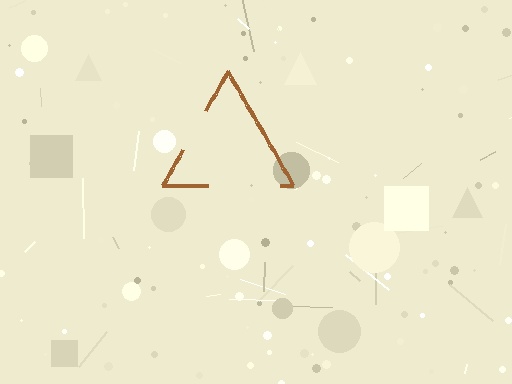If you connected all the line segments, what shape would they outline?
They would outline a triangle.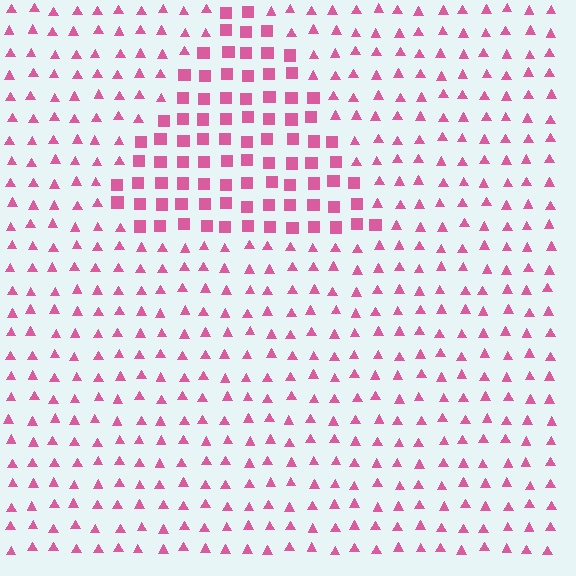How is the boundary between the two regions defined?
The boundary is defined by a change in element shape: squares inside vs. triangles outside. All elements share the same color and spacing.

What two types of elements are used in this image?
The image uses squares inside the triangle region and triangles outside it.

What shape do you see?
I see a triangle.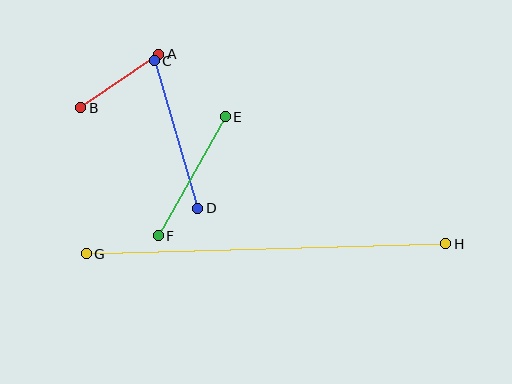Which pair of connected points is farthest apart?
Points G and H are farthest apart.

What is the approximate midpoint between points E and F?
The midpoint is at approximately (192, 176) pixels.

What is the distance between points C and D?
The distance is approximately 154 pixels.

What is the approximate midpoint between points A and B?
The midpoint is at approximately (120, 81) pixels.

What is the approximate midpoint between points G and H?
The midpoint is at approximately (266, 249) pixels.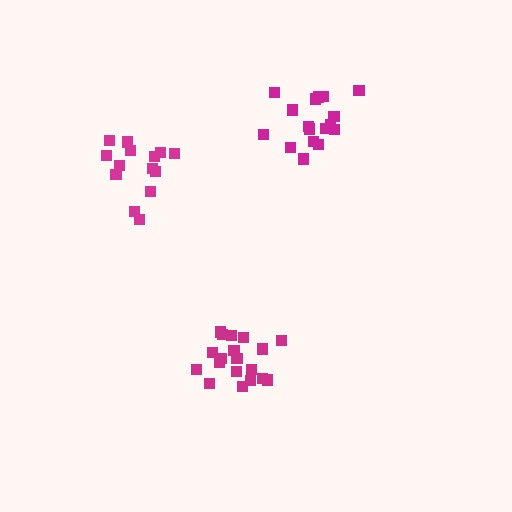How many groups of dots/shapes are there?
There are 3 groups.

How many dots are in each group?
Group 1: 15 dots, Group 2: 17 dots, Group 3: 20 dots (52 total).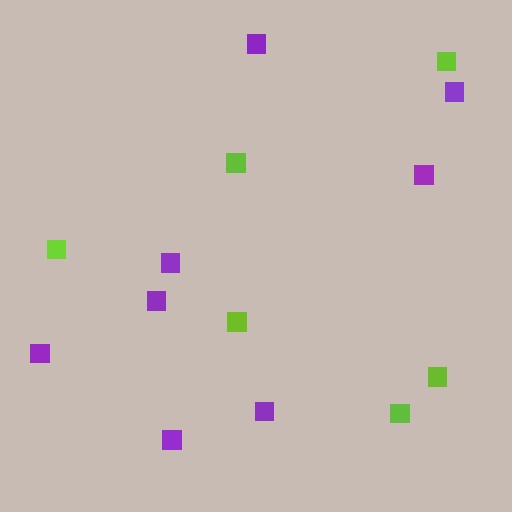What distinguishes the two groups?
There are 2 groups: one group of purple squares (8) and one group of lime squares (6).